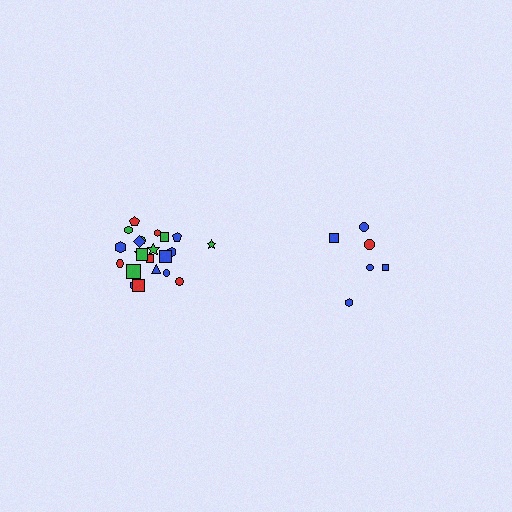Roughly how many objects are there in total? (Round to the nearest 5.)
Roughly 30 objects in total.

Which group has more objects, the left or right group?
The left group.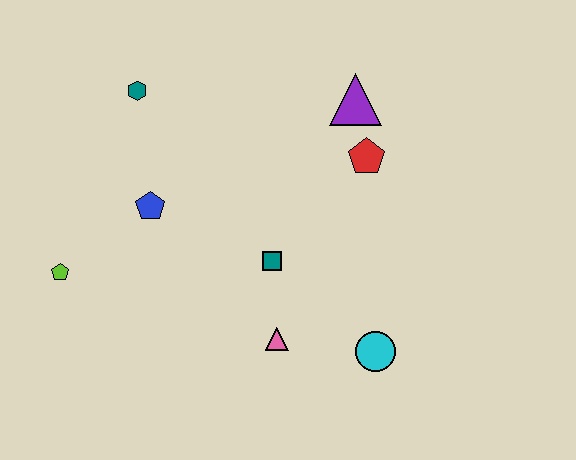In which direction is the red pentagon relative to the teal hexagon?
The red pentagon is to the right of the teal hexagon.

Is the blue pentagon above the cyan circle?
Yes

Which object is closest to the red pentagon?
The purple triangle is closest to the red pentagon.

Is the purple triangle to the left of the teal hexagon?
No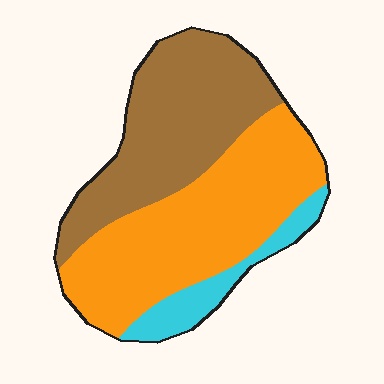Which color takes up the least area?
Cyan, at roughly 10%.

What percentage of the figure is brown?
Brown covers about 40% of the figure.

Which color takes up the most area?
Orange, at roughly 50%.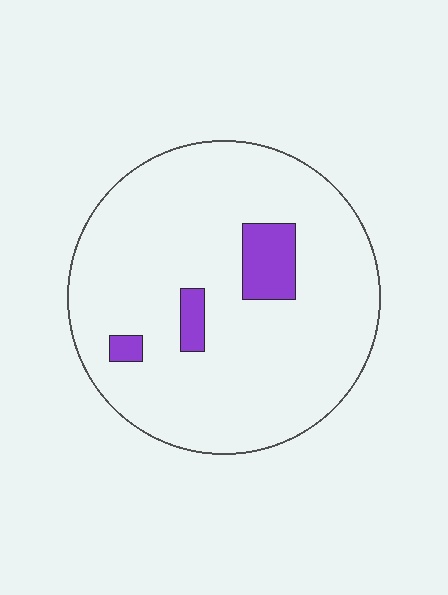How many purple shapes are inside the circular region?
3.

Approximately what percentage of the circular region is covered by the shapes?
Approximately 10%.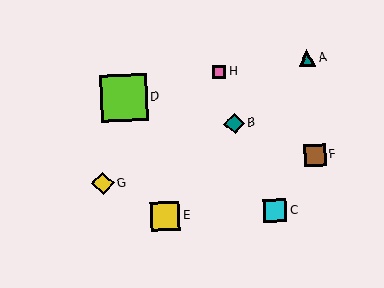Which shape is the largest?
The lime square (labeled D) is the largest.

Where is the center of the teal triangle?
The center of the teal triangle is at (307, 58).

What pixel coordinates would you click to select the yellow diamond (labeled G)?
Click at (103, 184) to select the yellow diamond G.